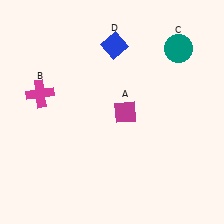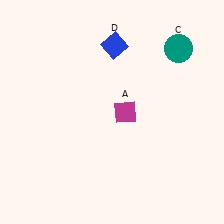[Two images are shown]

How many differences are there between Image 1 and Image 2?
There is 1 difference between the two images.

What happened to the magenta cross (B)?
The magenta cross (B) was removed in Image 2. It was in the top-left area of Image 1.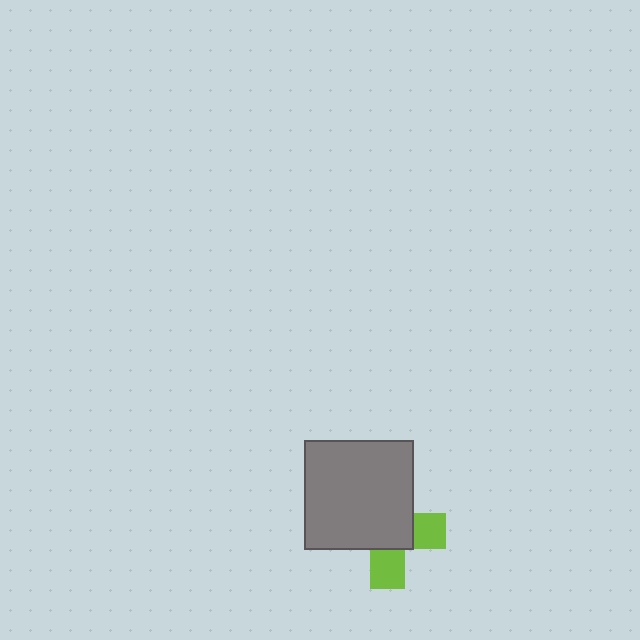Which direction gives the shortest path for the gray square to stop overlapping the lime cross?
Moving toward the upper-left gives the shortest separation.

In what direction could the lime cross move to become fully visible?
The lime cross could move toward the lower-right. That would shift it out from behind the gray square entirely.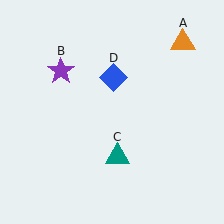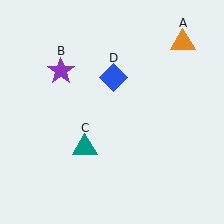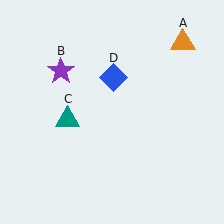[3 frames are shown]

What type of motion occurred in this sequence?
The teal triangle (object C) rotated clockwise around the center of the scene.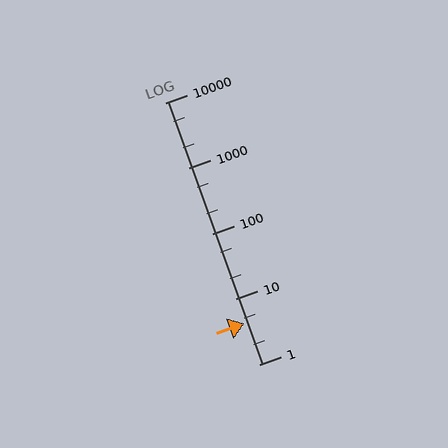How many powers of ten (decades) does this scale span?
The scale spans 4 decades, from 1 to 10000.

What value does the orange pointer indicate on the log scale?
The pointer indicates approximately 4.2.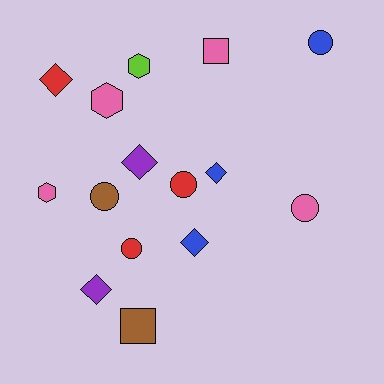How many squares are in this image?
There are 2 squares.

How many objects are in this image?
There are 15 objects.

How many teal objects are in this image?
There are no teal objects.